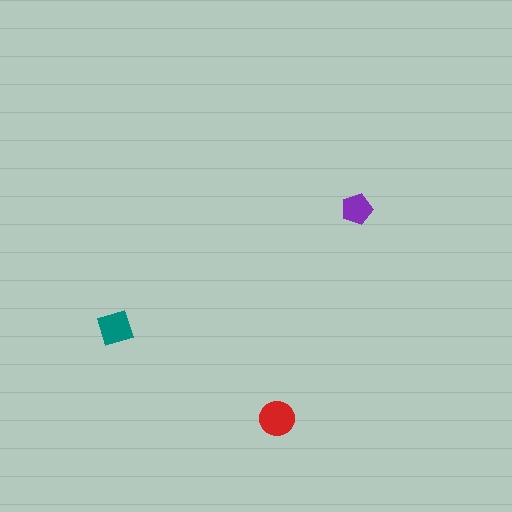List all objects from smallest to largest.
The purple pentagon, the teal diamond, the red circle.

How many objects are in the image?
There are 3 objects in the image.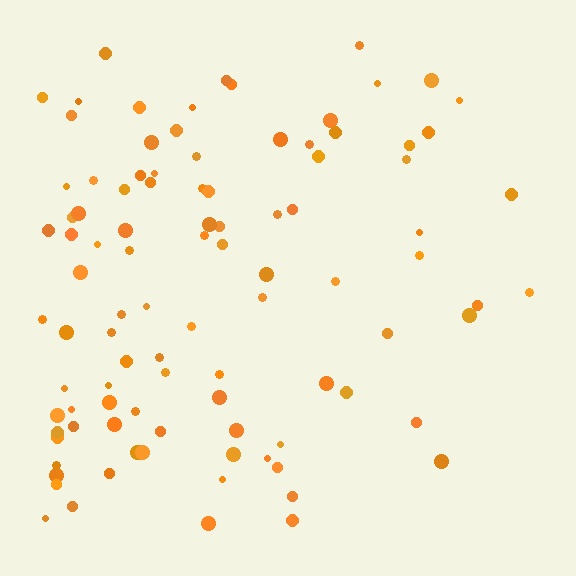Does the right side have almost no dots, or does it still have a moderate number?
Still a moderate number, just noticeably fewer than the left.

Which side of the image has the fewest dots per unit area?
The right.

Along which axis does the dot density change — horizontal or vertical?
Horizontal.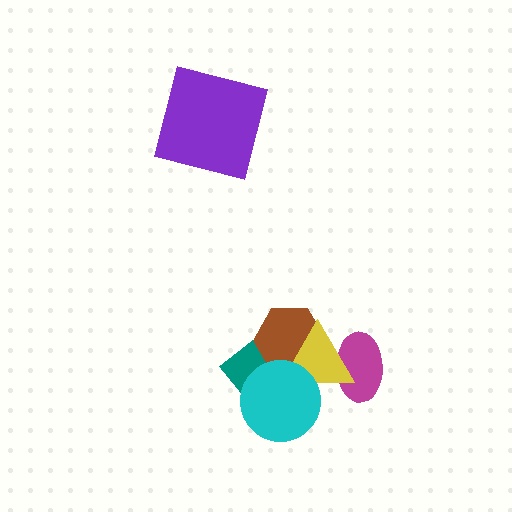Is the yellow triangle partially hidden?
Yes, it is partially covered by another shape.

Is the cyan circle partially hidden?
No, no other shape covers it.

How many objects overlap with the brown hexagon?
3 objects overlap with the brown hexagon.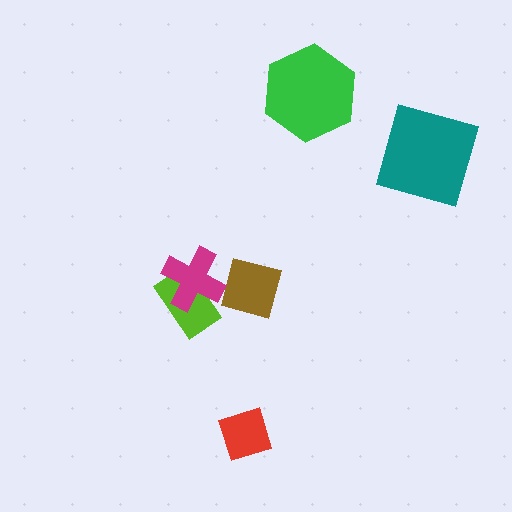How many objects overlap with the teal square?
0 objects overlap with the teal square.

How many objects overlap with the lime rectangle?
1 object overlaps with the lime rectangle.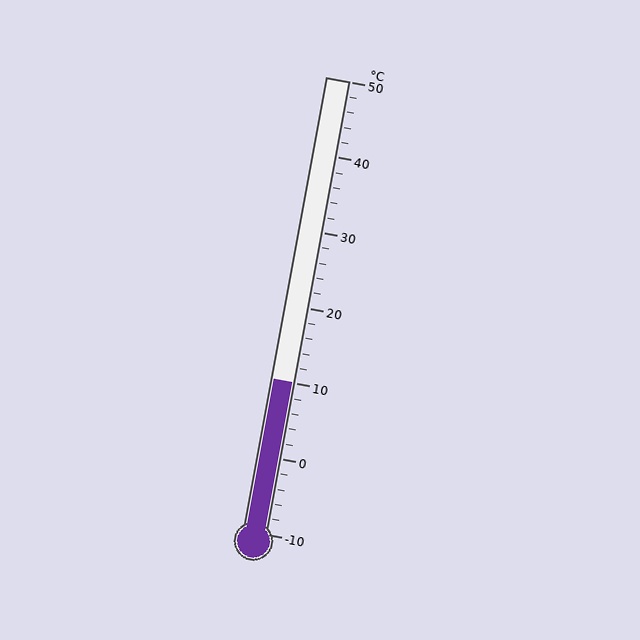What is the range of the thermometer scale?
The thermometer scale ranges from -10°C to 50°C.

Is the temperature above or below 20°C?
The temperature is below 20°C.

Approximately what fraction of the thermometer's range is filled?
The thermometer is filled to approximately 35% of its range.